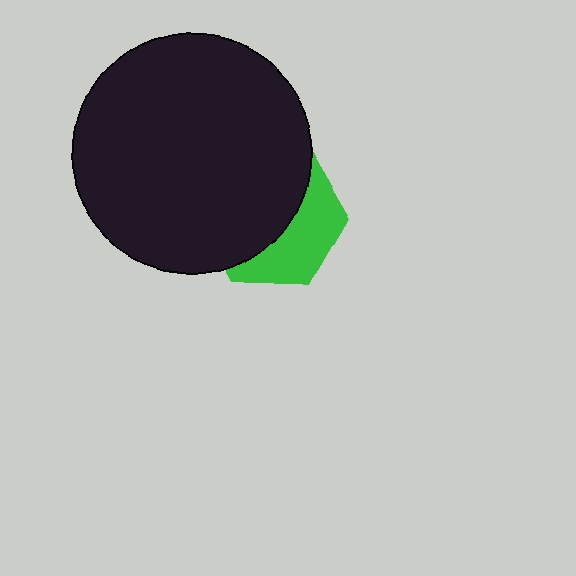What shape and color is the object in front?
The object in front is a black circle.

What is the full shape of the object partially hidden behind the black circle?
The partially hidden object is a green hexagon.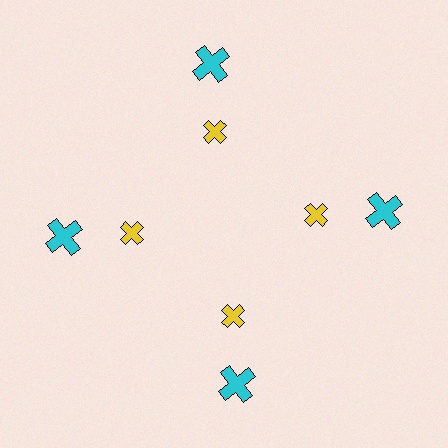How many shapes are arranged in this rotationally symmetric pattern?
There are 8 shapes, arranged in 4 groups of 2.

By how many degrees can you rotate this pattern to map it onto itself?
The pattern maps onto itself every 90 degrees of rotation.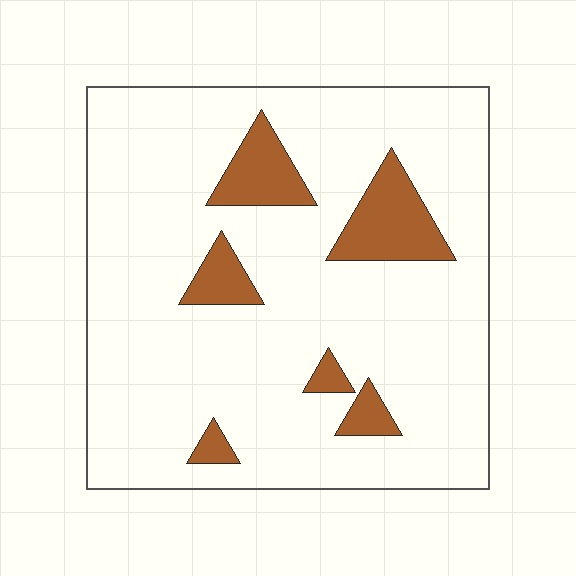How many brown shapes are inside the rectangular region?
6.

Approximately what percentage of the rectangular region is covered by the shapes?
Approximately 15%.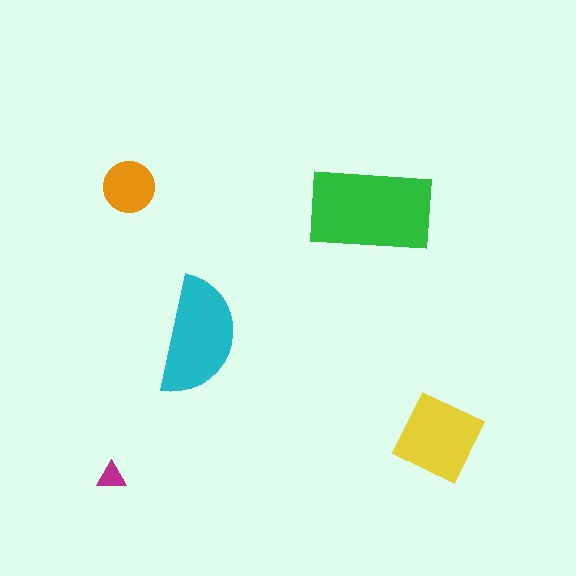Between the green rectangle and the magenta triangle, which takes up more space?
The green rectangle.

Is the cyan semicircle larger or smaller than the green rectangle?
Smaller.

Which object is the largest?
The green rectangle.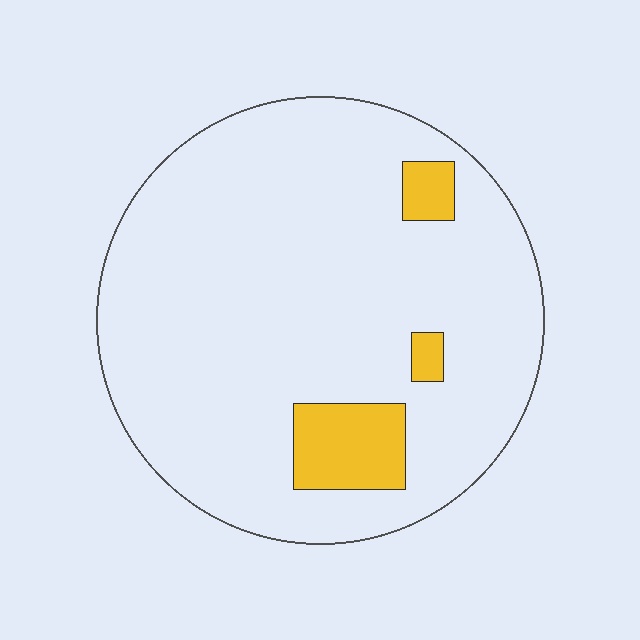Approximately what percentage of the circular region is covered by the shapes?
Approximately 10%.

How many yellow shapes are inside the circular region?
3.